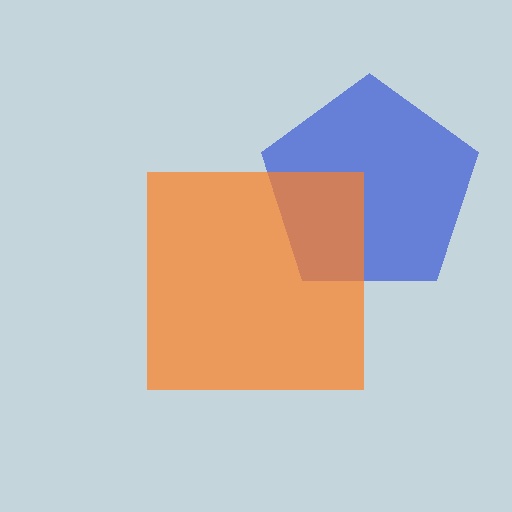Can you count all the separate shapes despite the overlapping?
Yes, there are 2 separate shapes.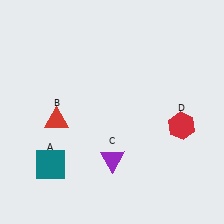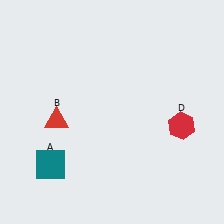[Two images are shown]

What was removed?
The purple triangle (C) was removed in Image 2.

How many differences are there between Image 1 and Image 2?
There is 1 difference between the two images.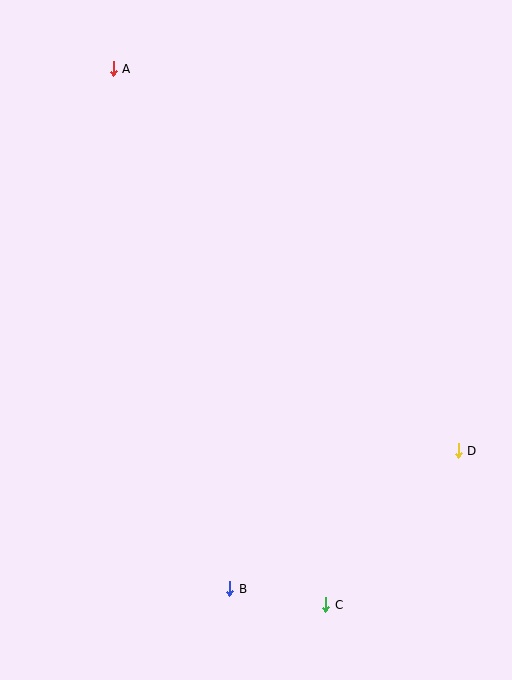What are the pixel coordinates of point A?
Point A is at (113, 69).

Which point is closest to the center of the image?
Point D at (458, 451) is closest to the center.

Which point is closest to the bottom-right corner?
Point C is closest to the bottom-right corner.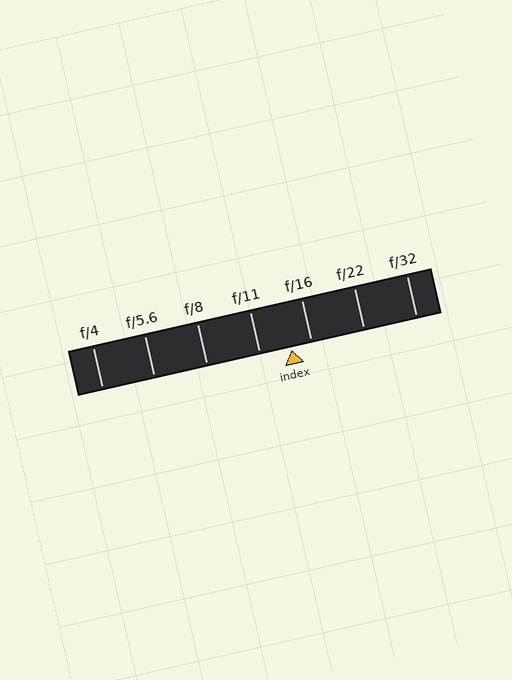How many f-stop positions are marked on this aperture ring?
There are 7 f-stop positions marked.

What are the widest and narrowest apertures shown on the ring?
The widest aperture shown is f/4 and the narrowest is f/32.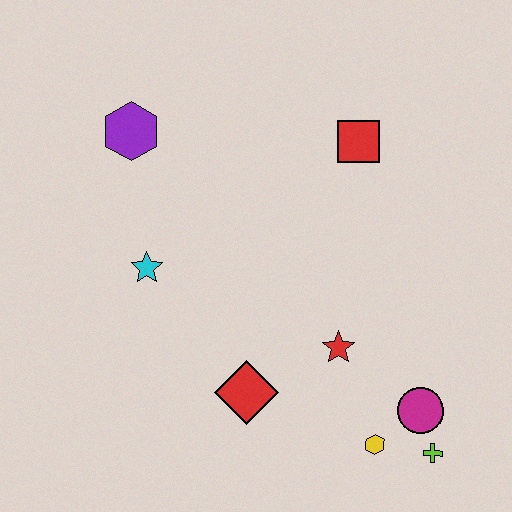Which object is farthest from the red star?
The purple hexagon is farthest from the red star.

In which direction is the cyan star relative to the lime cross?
The cyan star is to the left of the lime cross.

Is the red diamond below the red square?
Yes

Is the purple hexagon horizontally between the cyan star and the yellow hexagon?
No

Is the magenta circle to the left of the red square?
No